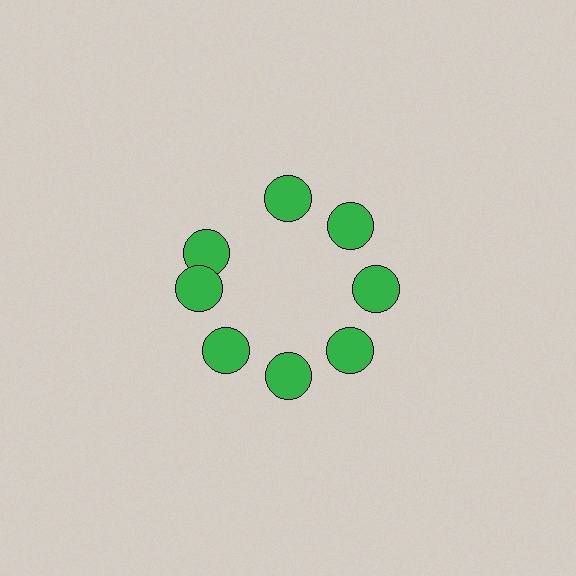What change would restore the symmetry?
The symmetry would be restored by rotating it back into even spacing with its neighbors so that all 8 circles sit at equal angles and equal distance from the center.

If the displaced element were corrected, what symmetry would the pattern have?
It would have 8-fold rotational symmetry — the pattern would map onto itself every 45 degrees.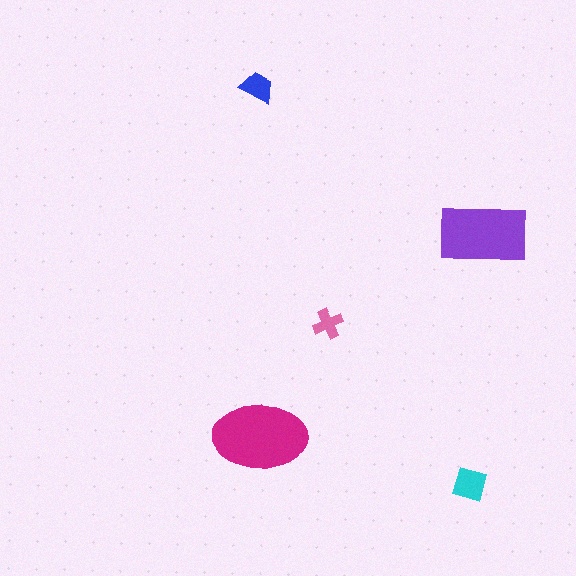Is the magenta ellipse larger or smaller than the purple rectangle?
Larger.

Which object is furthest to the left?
The blue trapezoid is leftmost.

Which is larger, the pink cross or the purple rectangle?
The purple rectangle.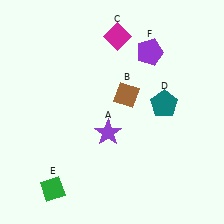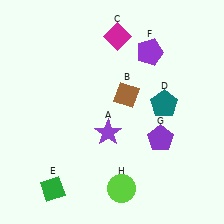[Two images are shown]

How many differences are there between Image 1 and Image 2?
There are 2 differences between the two images.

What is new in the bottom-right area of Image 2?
A purple pentagon (G) was added in the bottom-right area of Image 2.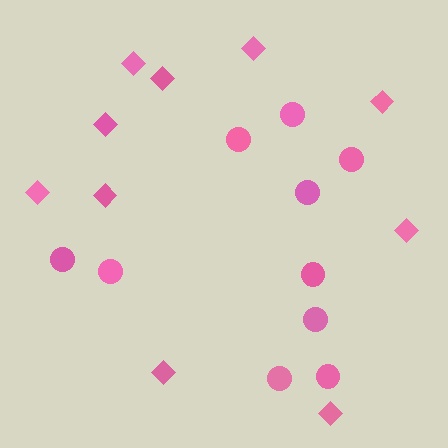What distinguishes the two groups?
There are 2 groups: one group of diamonds (10) and one group of circles (10).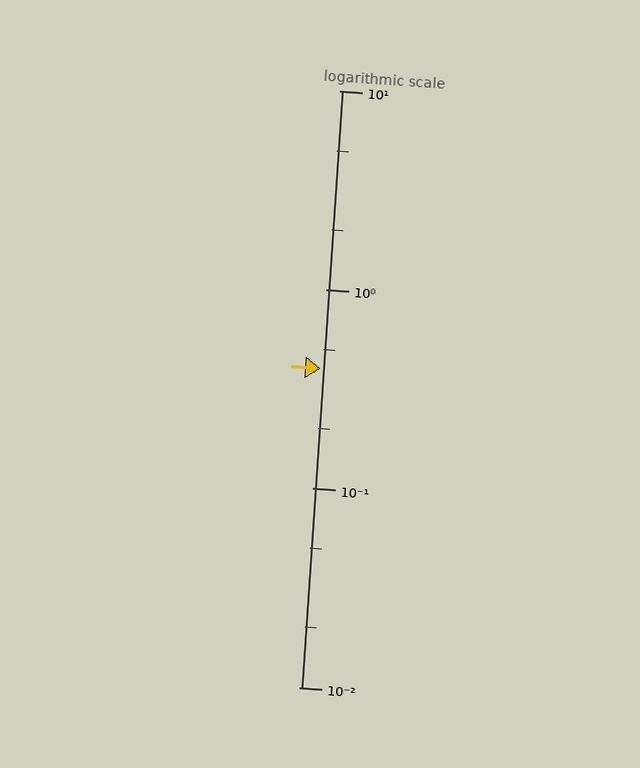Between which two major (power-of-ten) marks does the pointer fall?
The pointer is between 0.1 and 1.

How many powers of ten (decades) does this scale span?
The scale spans 3 decades, from 0.01 to 10.